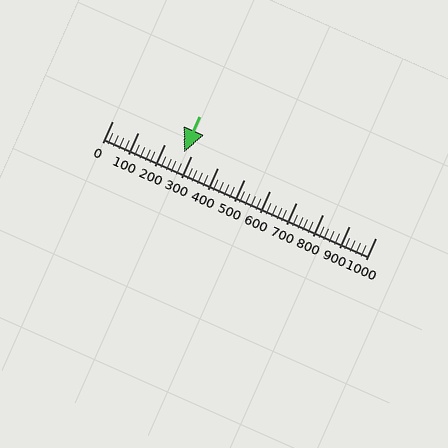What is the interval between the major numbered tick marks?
The major tick marks are spaced 100 units apart.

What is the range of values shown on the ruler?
The ruler shows values from 0 to 1000.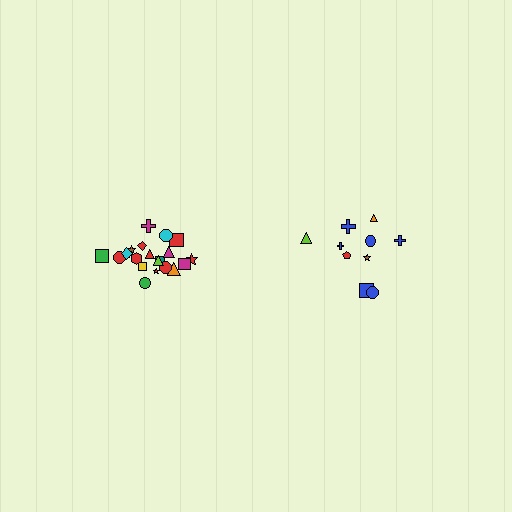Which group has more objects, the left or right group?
The left group.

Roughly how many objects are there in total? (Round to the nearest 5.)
Roughly 30 objects in total.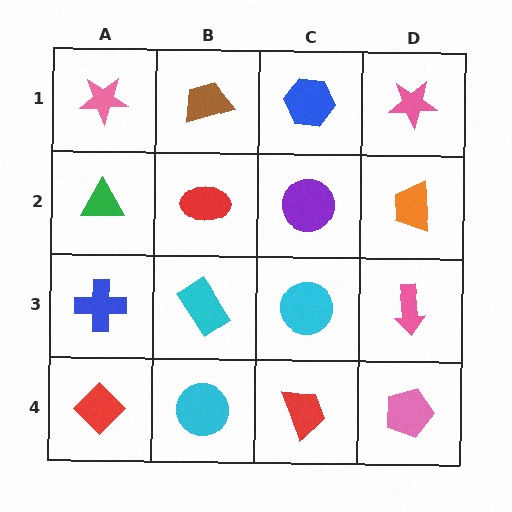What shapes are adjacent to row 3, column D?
An orange trapezoid (row 2, column D), a pink pentagon (row 4, column D), a cyan circle (row 3, column C).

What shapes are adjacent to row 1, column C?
A purple circle (row 2, column C), a brown trapezoid (row 1, column B), a pink star (row 1, column D).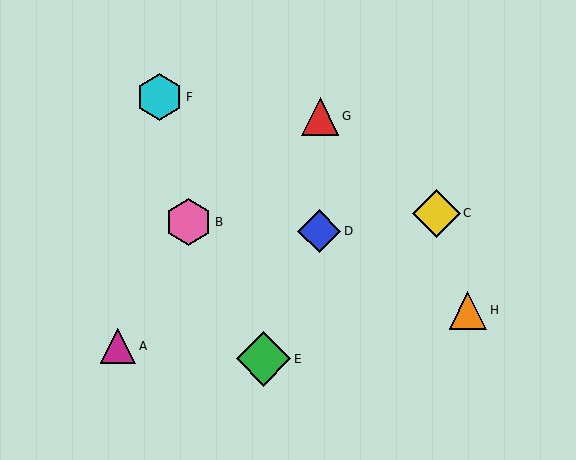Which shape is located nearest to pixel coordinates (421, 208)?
The yellow diamond (labeled C) at (436, 213) is nearest to that location.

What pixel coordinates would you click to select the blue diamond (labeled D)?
Click at (319, 231) to select the blue diamond D.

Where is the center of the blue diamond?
The center of the blue diamond is at (319, 231).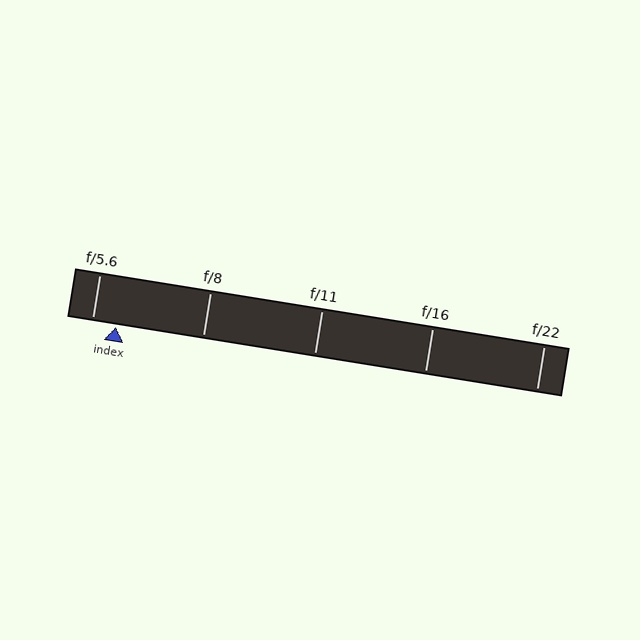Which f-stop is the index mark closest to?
The index mark is closest to f/5.6.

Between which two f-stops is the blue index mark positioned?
The index mark is between f/5.6 and f/8.